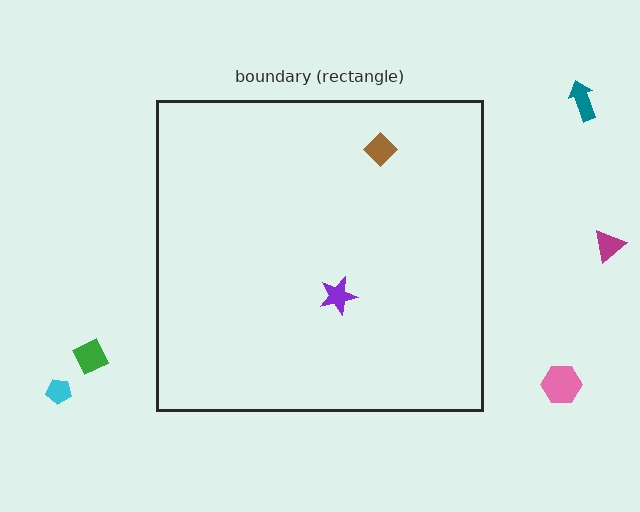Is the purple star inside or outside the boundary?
Inside.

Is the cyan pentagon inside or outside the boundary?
Outside.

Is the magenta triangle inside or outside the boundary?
Outside.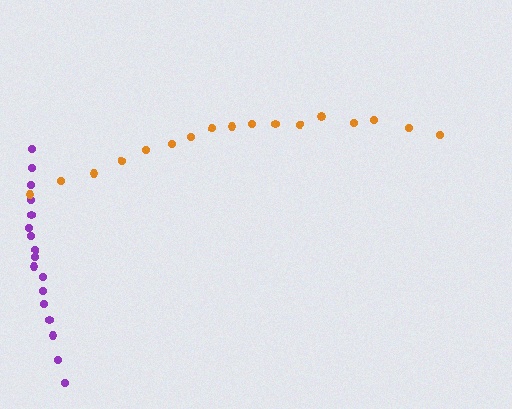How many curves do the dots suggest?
There are 2 distinct paths.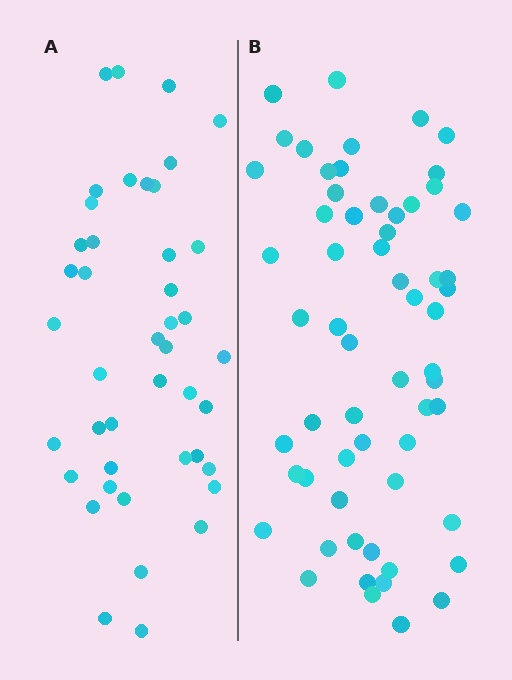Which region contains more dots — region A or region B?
Region B (the right region) has more dots.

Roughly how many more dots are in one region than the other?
Region B has approximately 15 more dots than region A.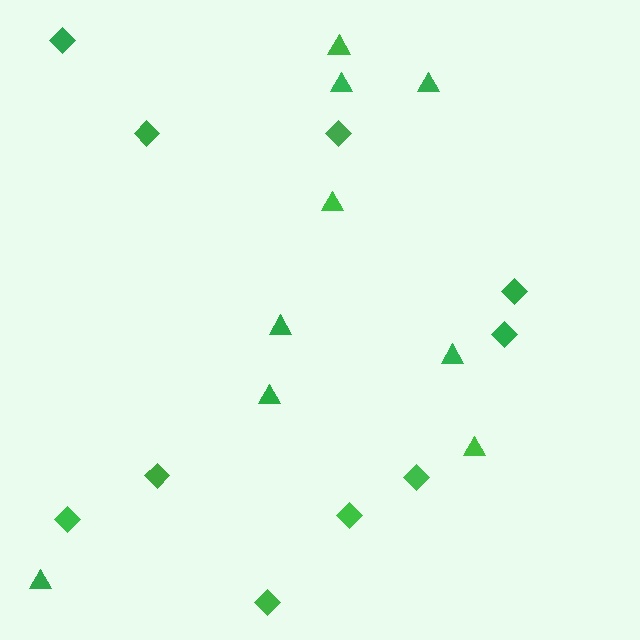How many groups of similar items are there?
There are 2 groups: one group of triangles (9) and one group of diamonds (10).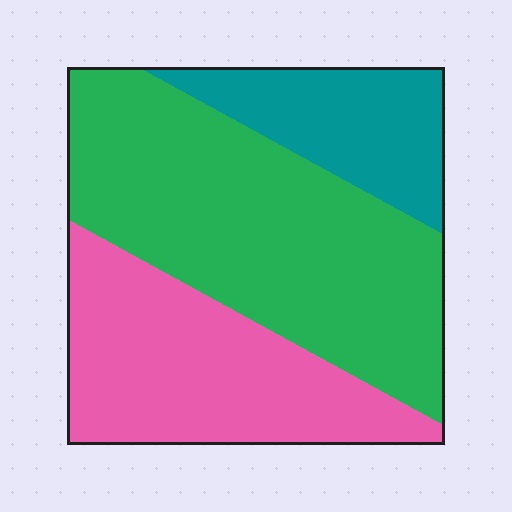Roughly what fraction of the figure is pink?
Pink takes up between a quarter and a half of the figure.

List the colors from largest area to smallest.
From largest to smallest: green, pink, teal.